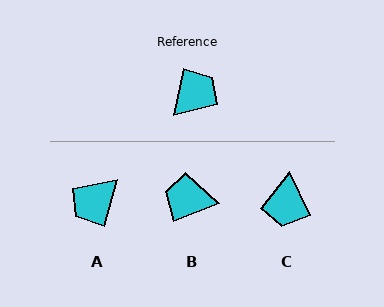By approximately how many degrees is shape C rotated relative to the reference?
Approximately 142 degrees clockwise.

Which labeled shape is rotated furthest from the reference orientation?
A, about 176 degrees away.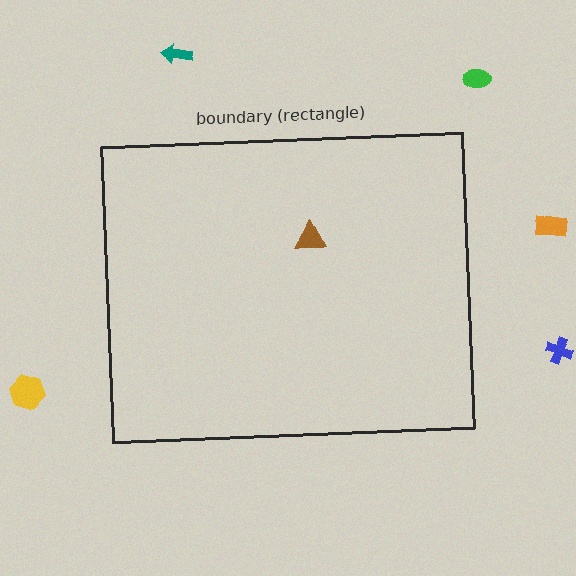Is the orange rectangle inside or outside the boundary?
Outside.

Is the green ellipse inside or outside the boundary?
Outside.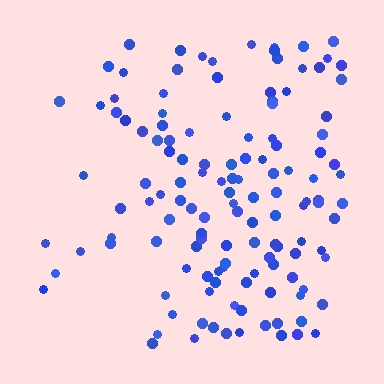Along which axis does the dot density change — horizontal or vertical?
Horizontal.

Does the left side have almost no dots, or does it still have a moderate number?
Still a moderate number, just noticeably fewer than the right.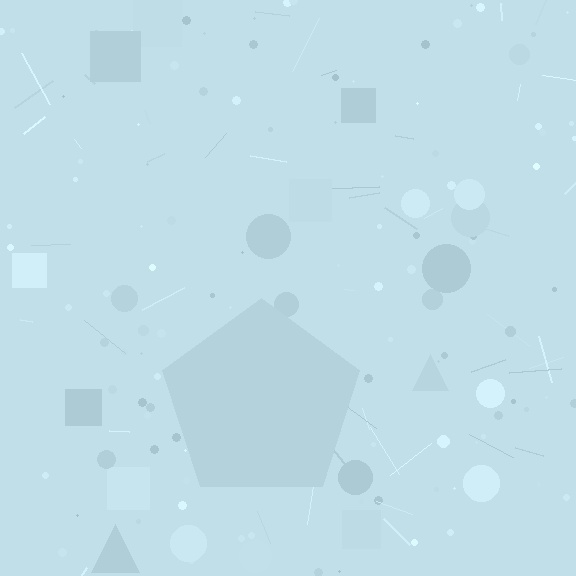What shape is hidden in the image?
A pentagon is hidden in the image.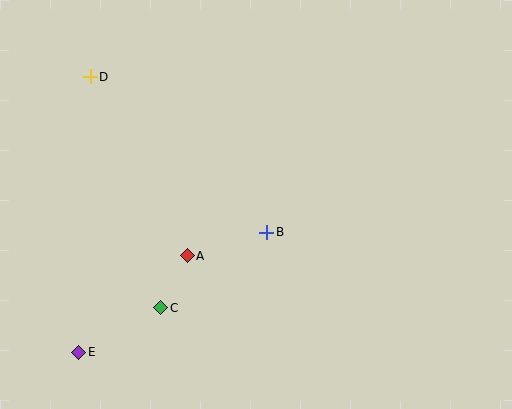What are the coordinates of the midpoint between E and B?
The midpoint between E and B is at (173, 292).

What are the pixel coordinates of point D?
Point D is at (90, 77).